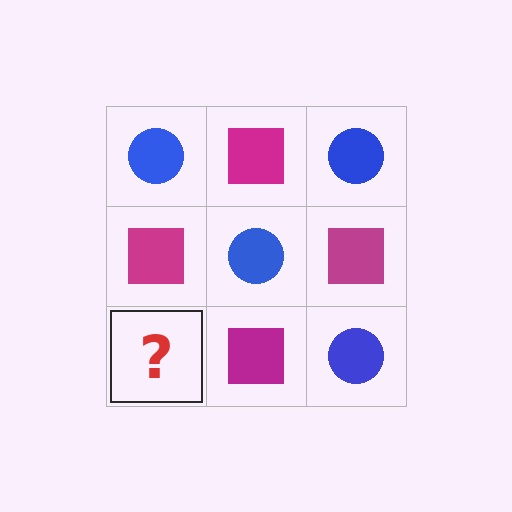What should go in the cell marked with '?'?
The missing cell should contain a blue circle.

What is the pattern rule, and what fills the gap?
The rule is that it alternates blue circle and magenta square in a checkerboard pattern. The gap should be filled with a blue circle.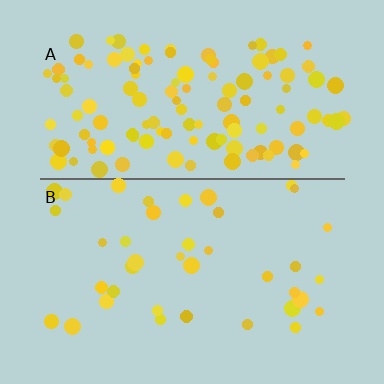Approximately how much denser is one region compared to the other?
Approximately 3.0× — region A over region B.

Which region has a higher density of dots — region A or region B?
A (the top).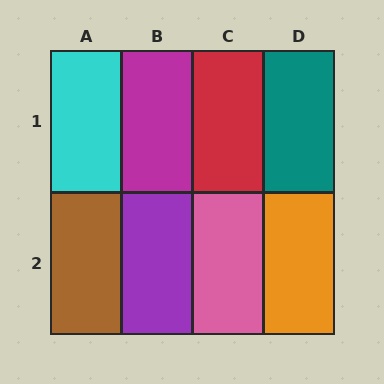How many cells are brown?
1 cell is brown.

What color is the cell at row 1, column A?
Cyan.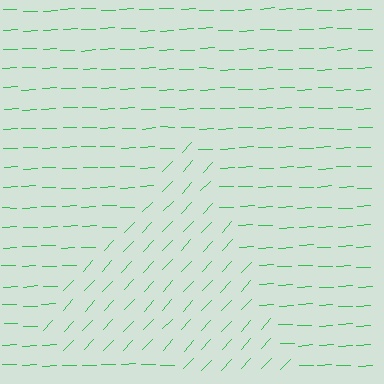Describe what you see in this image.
The image is filled with small green line segments. A triangle region in the image has lines oriented differently from the surrounding lines, creating a visible texture boundary.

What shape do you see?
I see a triangle.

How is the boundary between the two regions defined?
The boundary is defined purely by a change in line orientation (approximately 45 degrees difference). All lines are the same color and thickness.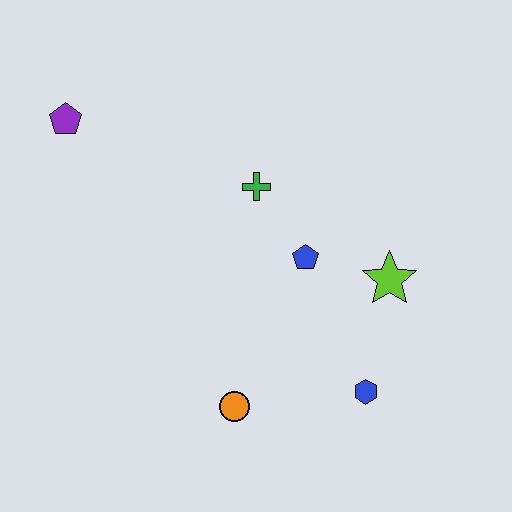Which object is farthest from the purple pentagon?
The blue hexagon is farthest from the purple pentagon.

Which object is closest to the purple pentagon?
The green cross is closest to the purple pentagon.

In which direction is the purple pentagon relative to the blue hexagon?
The purple pentagon is to the left of the blue hexagon.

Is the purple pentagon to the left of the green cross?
Yes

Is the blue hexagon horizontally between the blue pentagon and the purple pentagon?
No